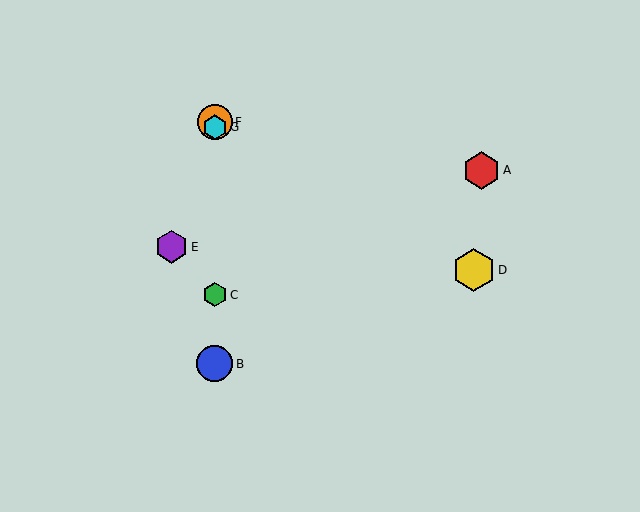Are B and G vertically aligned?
Yes, both are at x≈215.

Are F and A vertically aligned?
No, F is at x≈215 and A is at x≈482.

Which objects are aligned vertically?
Objects B, C, F, G are aligned vertically.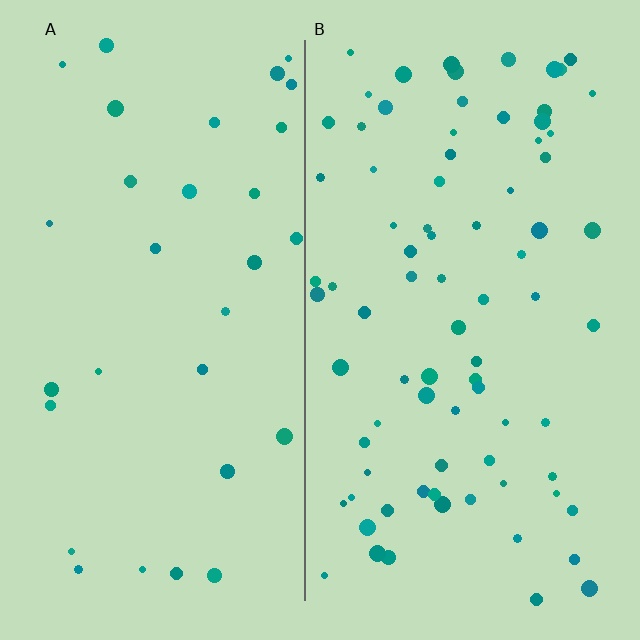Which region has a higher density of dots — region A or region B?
B (the right).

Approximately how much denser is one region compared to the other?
Approximately 2.6× — region B over region A.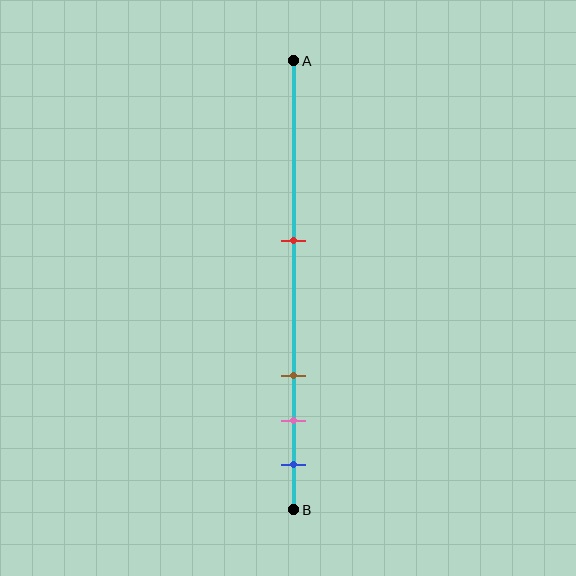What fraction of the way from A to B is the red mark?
The red mark is approximately 40% (0.4) of the way from A to B.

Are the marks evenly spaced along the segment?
No, the marks are not evenly spaced.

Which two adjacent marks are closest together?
The pink and blue marks are the closest adjacent pair.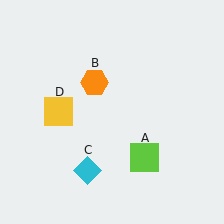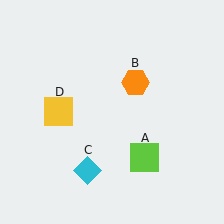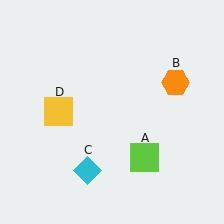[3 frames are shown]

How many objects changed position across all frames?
1 object changed position: orange hexagon (object B).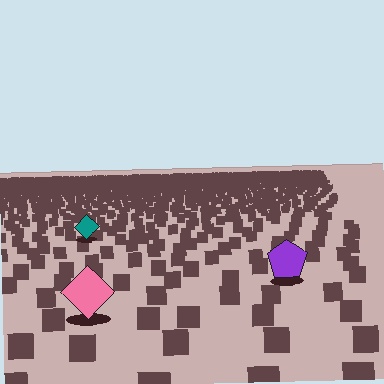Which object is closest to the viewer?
The pink diamond is closest. The texture marks near it are larger and more spread out.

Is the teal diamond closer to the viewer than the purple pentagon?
No. The purple pentagon is closer — you can tell from the texture gradient: the ground texture is coarser near it.